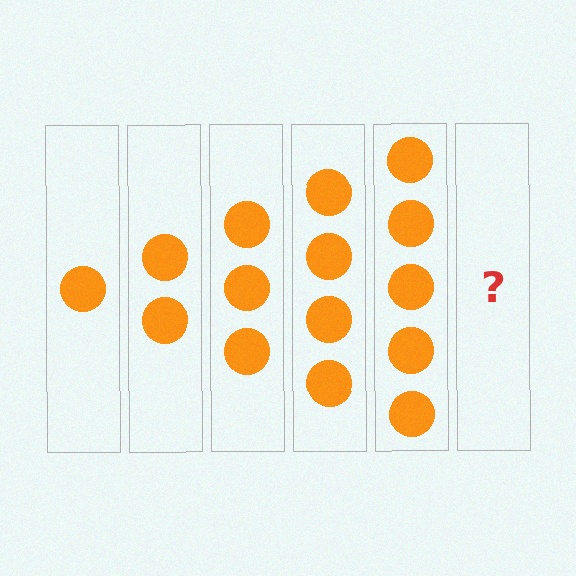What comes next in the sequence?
The next element should be 6 circles.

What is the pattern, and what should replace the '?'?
The pattern is that each step adds one more circle. The '?' should be 6 circles.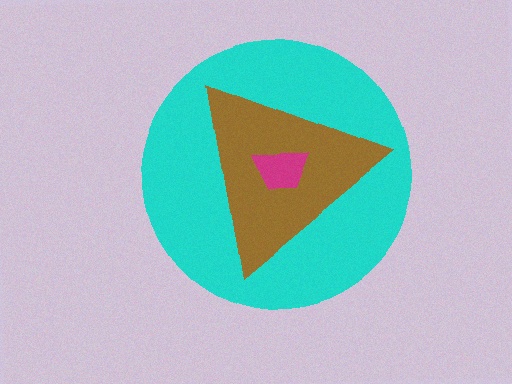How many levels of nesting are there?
3.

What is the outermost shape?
The cyan circle.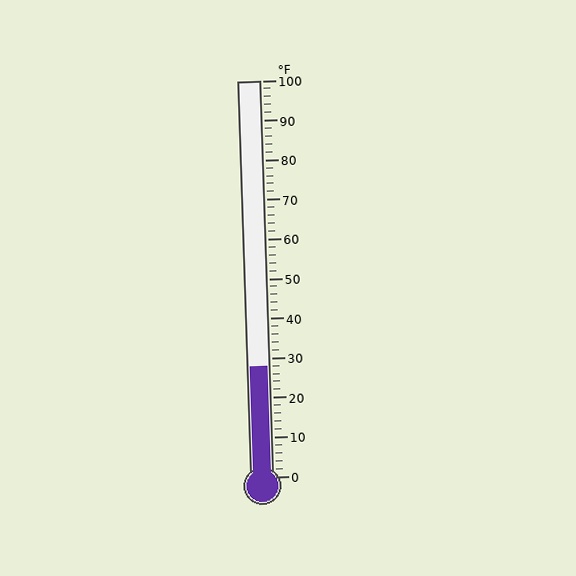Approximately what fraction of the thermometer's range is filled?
The thermometer is filled to approximately 30% of its range.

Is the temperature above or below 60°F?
The temperature is below 60°F.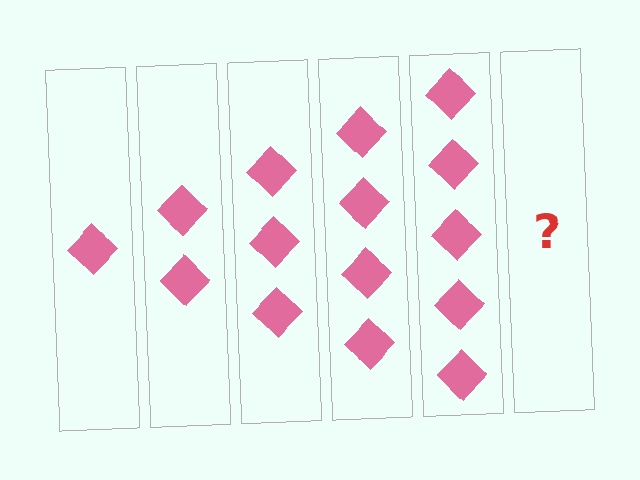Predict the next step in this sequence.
The next step is 6 diamonds.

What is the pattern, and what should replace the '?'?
The pattern is that each step adds one more diamond. The '?' should be 6 diamonds.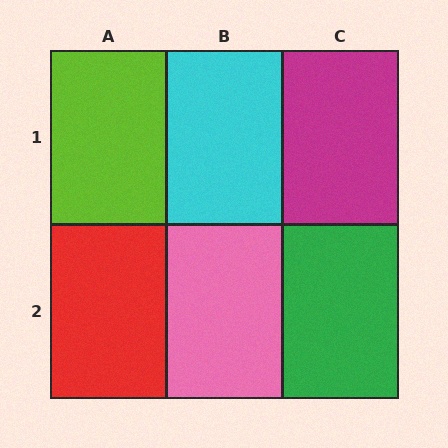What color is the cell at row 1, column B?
Cyan.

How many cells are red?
1 cell is red.